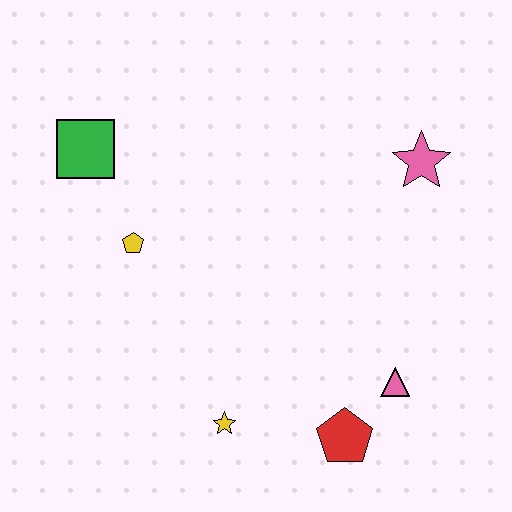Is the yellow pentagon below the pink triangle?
No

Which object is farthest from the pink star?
The green square is farthest from the pink star.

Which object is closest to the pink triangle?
The red pentagon is closest to the pink triangle.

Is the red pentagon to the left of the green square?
No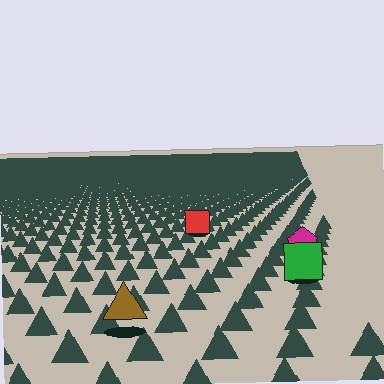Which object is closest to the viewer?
The brown triangle is closest. The texture marks near it are larger and more spread out.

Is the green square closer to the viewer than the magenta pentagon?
Yes. The green square is closer — you can tell from the texture gradient: the ground texture is coarser near it.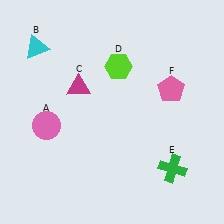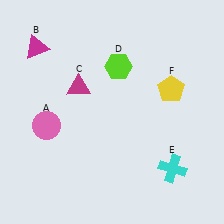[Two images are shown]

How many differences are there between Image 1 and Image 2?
There are 3 differences between the two images.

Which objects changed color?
B changed from cyan to magenta. E changed from green to cyan. F changed from pink to yellow.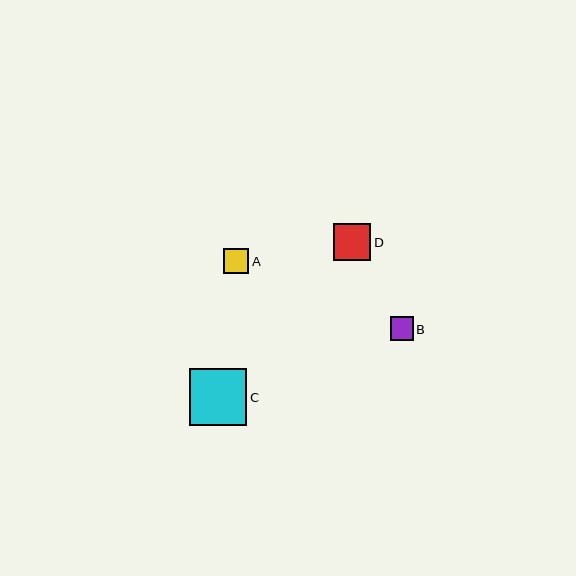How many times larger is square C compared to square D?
Square C is approximately 1.6 times the size of square D.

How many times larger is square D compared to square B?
Square D is approximately 1.6 times the size of square B.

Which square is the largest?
Square C is the largest with a size of approximately 58 pixels.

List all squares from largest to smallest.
From largest to smallest: C, D, A, B.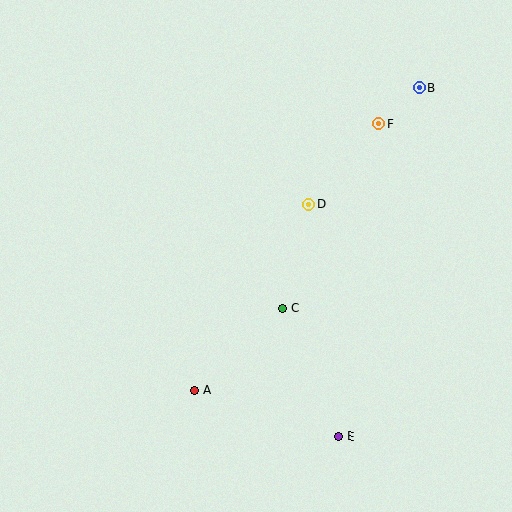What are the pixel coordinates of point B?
Point B is at (419, 88).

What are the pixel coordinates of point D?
Point D is at (309, 204).